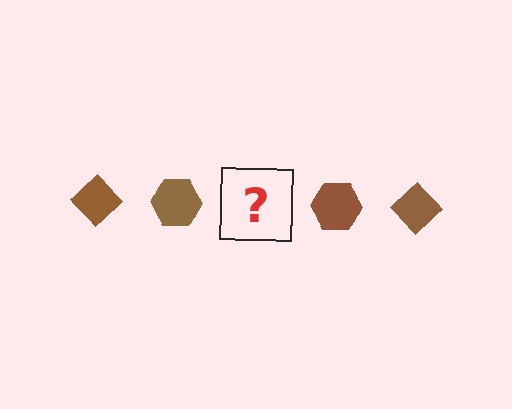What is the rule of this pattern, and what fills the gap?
The rule is that the pattern cycles through diamond, hexagon shapes in brown. The gap should be filled with a brown diamond.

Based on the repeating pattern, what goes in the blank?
The blank should be a brown diamond.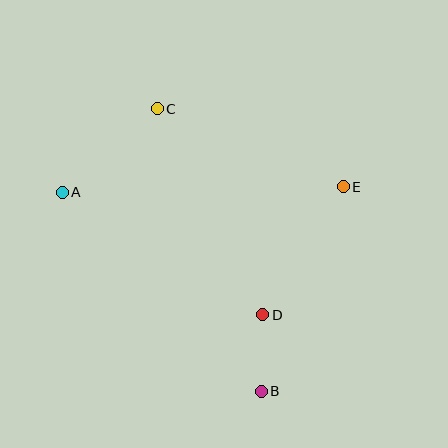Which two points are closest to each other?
Points B and D are closest to each other.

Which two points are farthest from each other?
Points B and C are farthest from each other.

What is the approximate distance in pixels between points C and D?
The distance between C and D is approximately 231 pixels.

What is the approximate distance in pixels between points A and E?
The distance between A and E is approximately 281 pixels.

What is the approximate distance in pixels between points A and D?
The distance between A and D is approximately 235 pixels.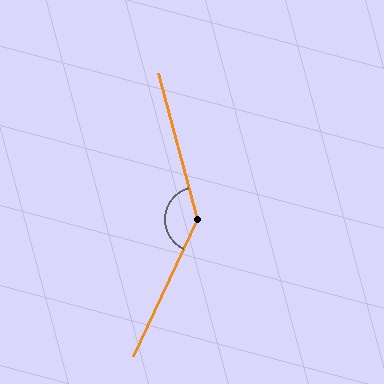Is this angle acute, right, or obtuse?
It is obtuse.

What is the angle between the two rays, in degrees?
Approximately 140 degrees.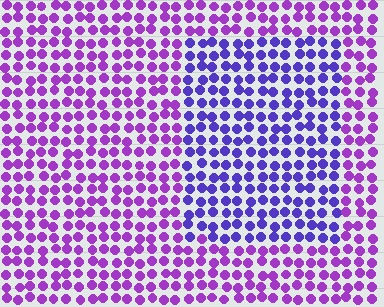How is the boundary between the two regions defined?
The boundary is defined purely by a slight shift in hue (about 34 degrees). Spacing, size, and orientation are identical on both sides.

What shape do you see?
I see a rectangle.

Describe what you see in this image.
The image is filled with small purple elements in a uniform arrangement. A rectangle-shaped region is visible where the elements are tinted to a slightly different hue, forming a subtle color boundary.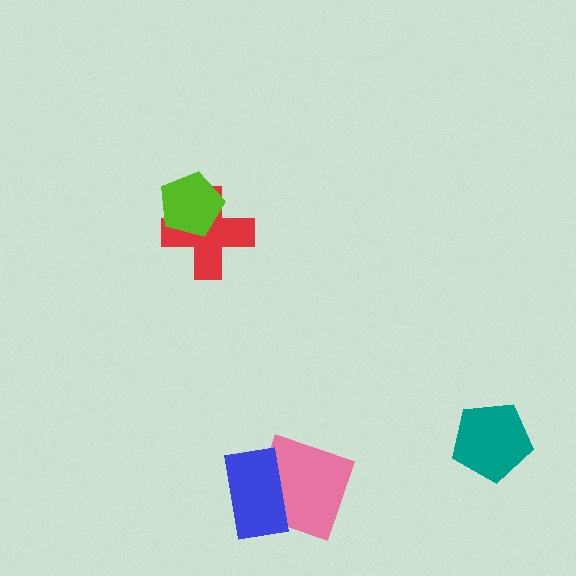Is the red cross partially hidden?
Yes, it is partially covered by another shape.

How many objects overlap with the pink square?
1 object overlaps with the pink square.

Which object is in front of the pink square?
The blue rectangle is in front of the pink square.